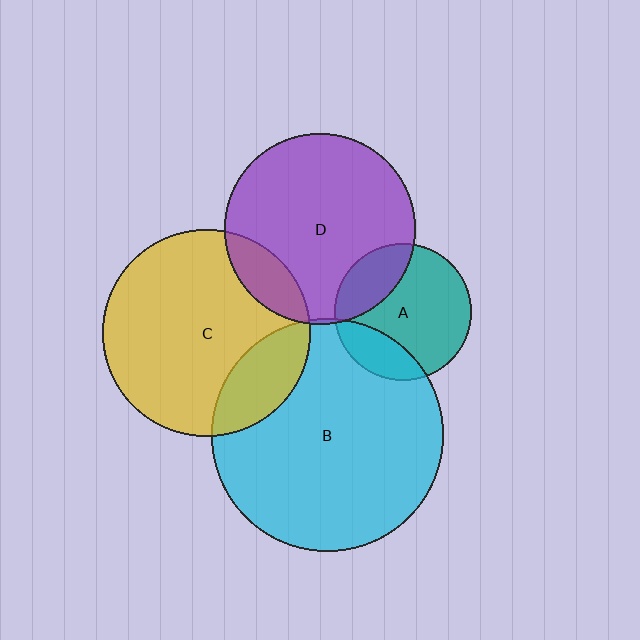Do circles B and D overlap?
Yes.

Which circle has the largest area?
Circle B (cyan).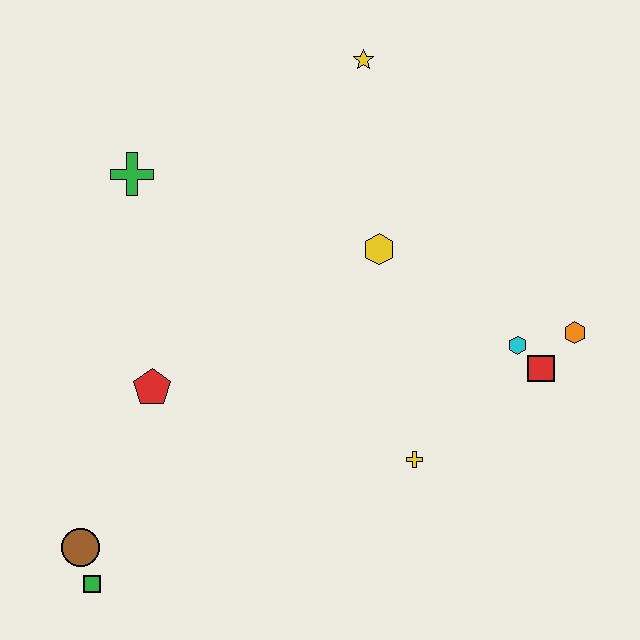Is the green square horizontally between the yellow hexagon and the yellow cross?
No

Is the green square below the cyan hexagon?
Yes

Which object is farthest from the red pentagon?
The orange hexagon is farthest from the red pentagon.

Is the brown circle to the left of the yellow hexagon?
Yes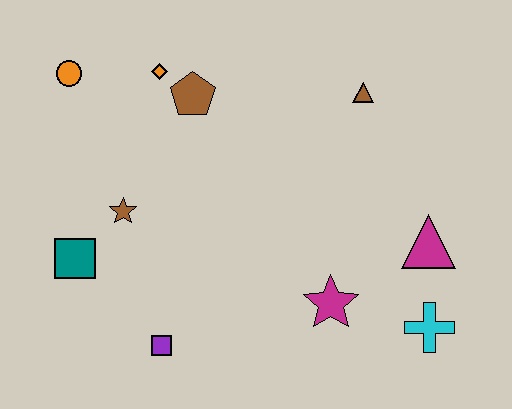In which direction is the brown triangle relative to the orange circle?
The brown triangle is to the right of the orange circle.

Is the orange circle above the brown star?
Yes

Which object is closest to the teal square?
The brown star is closest to the teal square.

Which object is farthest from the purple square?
The brown triangle is farthest from the purple square.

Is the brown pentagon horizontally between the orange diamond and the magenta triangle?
Yes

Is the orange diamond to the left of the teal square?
No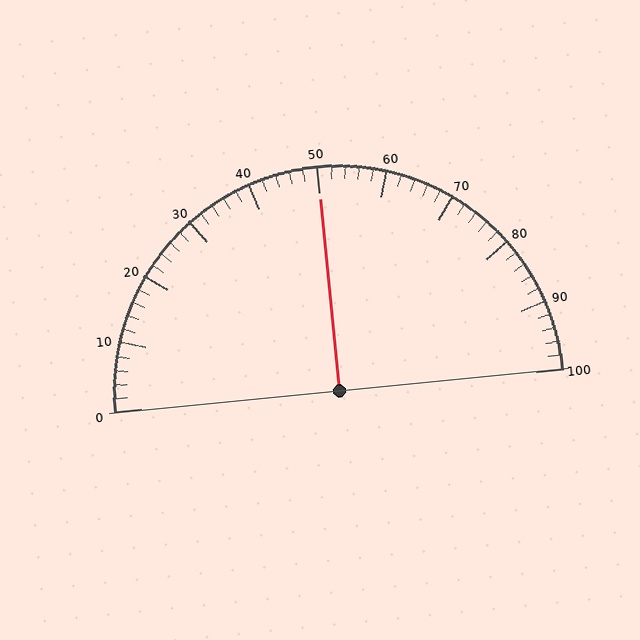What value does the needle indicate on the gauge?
The needle indicates approximately 50.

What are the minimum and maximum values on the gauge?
The gauge ranges from 0 to 100.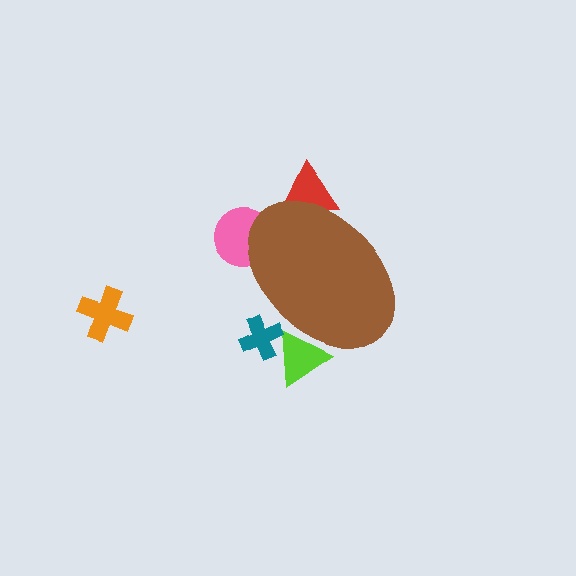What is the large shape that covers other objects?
A brown ellipse.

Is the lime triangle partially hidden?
Yes, the lime triangle is partially hidden behind the brown ellipse.